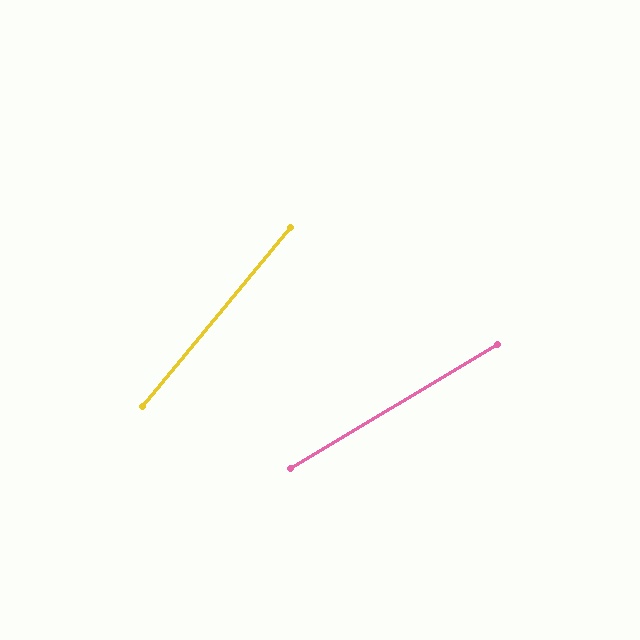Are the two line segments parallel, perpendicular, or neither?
Neither parallel nor perpendicular — they differ by about 20°.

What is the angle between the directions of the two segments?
Approximately 20 degrees.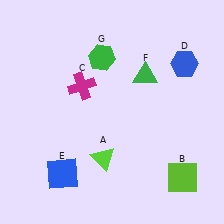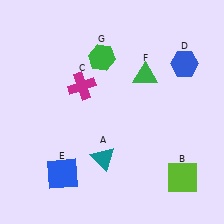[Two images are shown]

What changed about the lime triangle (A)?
In Image 1, A is lime. In Image 2, it changed to teal.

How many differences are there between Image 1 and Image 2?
There is 1 difference between the two images.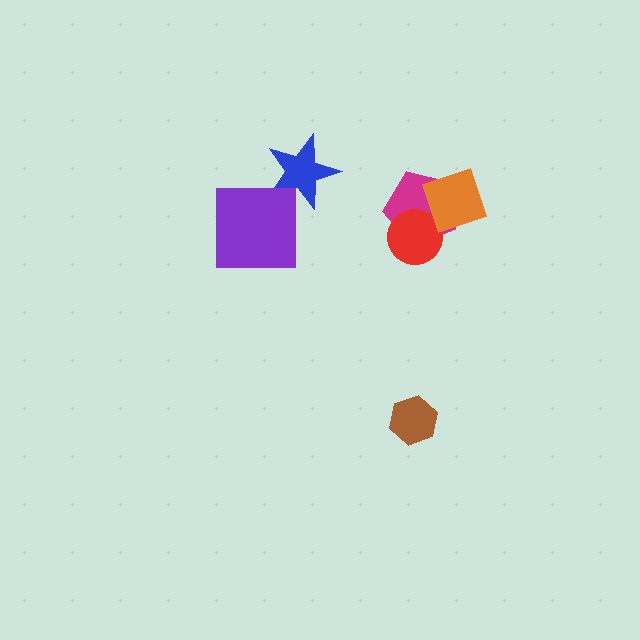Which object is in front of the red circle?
The orange diamond is in front of the red circle.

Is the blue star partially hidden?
No, no other shape covers it.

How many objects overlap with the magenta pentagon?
2 objects overlap with the magenta pentagon.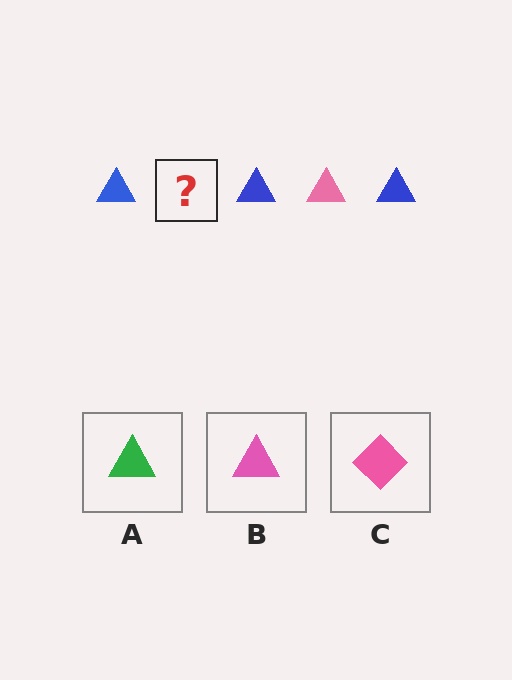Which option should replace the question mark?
Option B.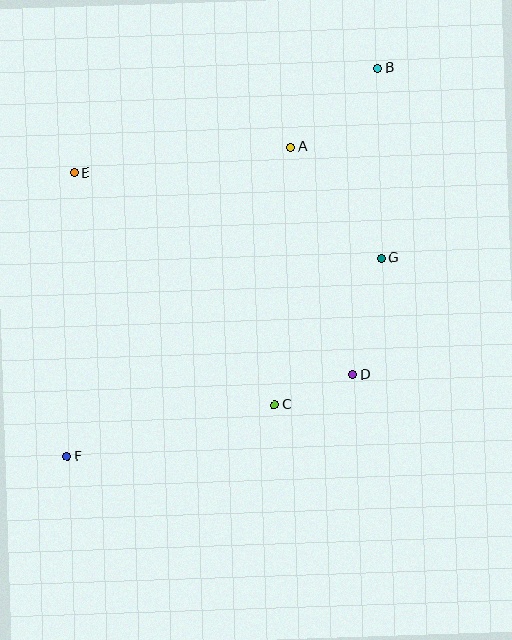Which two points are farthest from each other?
Points B and F are farthest from each other.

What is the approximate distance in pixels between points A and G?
The distance between A and G is approximately 143 pixels.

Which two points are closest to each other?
Points C and D are closest to each other.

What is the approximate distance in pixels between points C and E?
The distance between C and E is approximately 306 pixels.